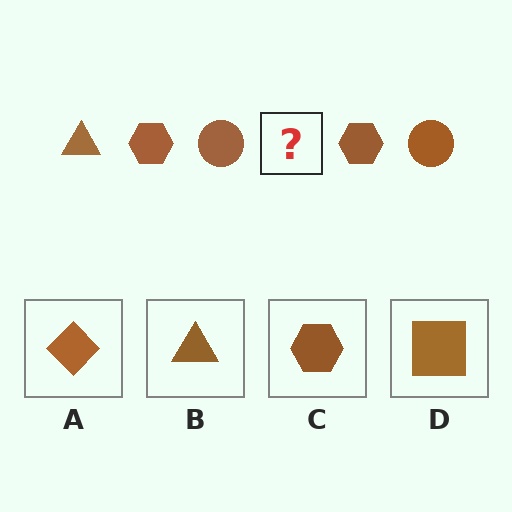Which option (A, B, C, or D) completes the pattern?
B.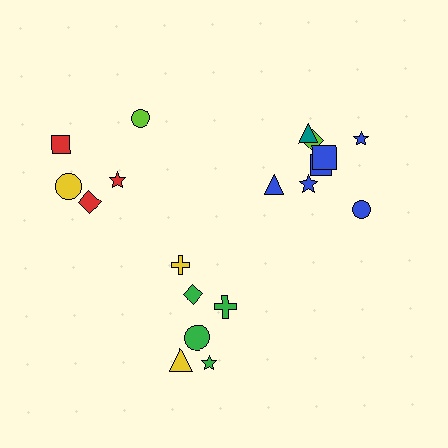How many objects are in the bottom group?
There are 6 objects.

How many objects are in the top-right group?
There are 8 objects.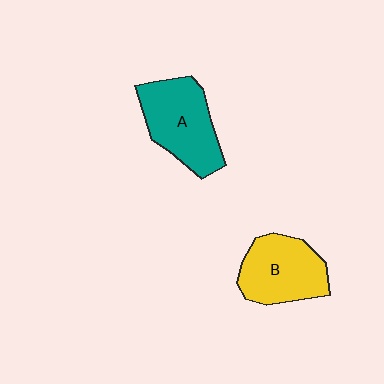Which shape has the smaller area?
Shape B (yellow).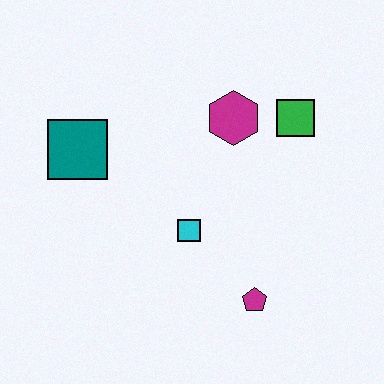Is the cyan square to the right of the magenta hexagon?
No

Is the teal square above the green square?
No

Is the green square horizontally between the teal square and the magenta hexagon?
No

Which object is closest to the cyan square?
The magenta pentagon is closest to the cyan square.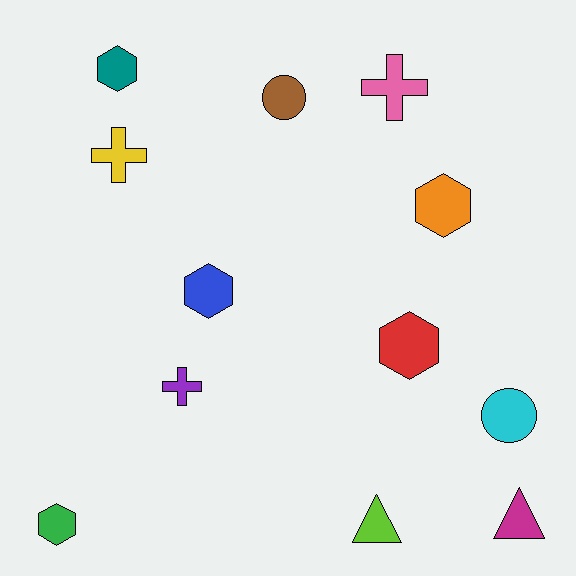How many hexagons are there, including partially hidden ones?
There are 5 hexagons.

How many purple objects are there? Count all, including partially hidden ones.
There is 1 purple object.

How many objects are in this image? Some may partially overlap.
There are 12 objects.